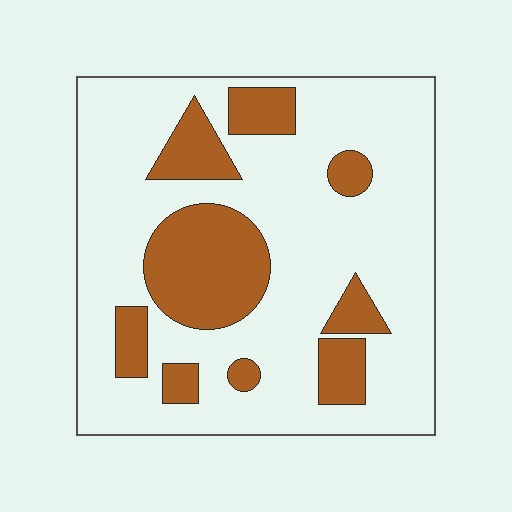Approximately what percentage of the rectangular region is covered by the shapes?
Approximately 25%.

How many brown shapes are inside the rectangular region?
9.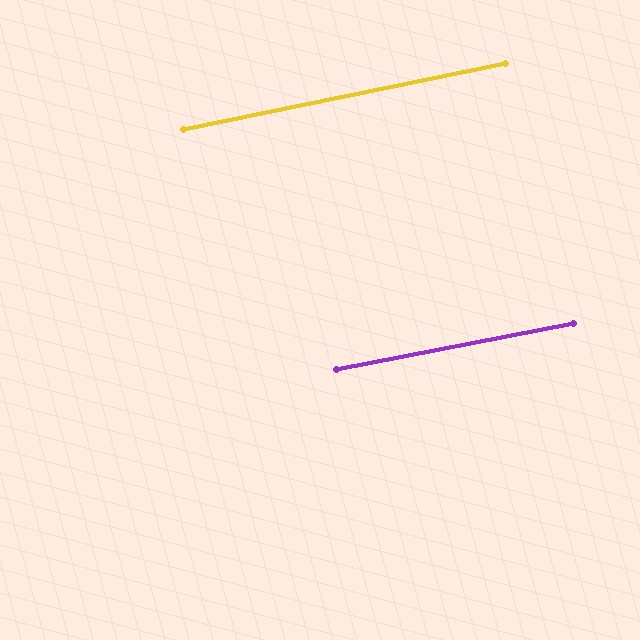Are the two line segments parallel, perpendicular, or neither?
Parallel — their directions differ by only 0.5°.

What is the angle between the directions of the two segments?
Approximately 0 degrees.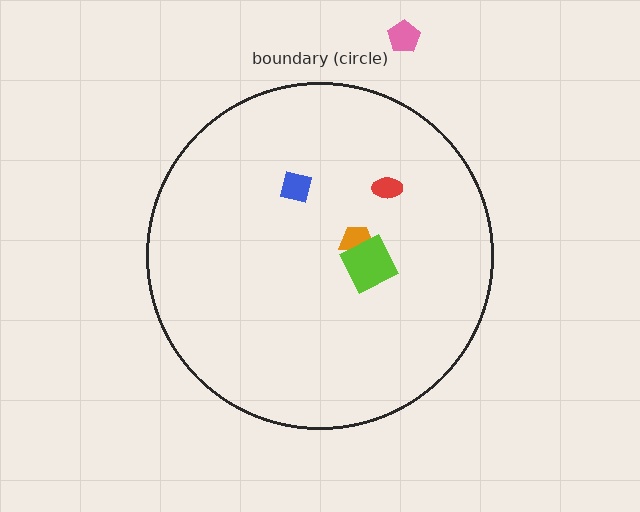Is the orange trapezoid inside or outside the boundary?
Inside.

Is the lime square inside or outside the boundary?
Inside.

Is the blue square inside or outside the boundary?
Inside.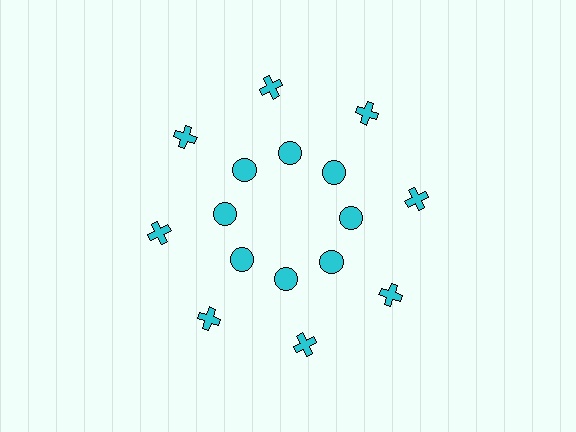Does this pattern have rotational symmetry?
Yes, this pattern has 8-fold rotational symmetry. It looks the same after rotating 45 degrees around the center.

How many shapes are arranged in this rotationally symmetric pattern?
There are 16 shapes, arranged in 8 groups of 2.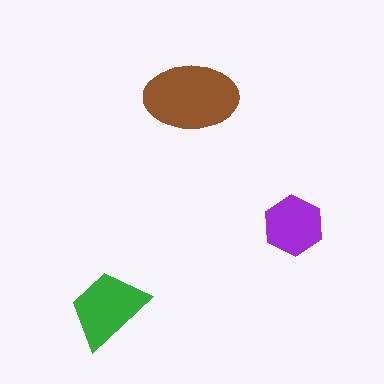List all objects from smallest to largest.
The purple hexagon, the green trapezoid, the brown ellipse.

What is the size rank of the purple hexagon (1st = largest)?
3rd.